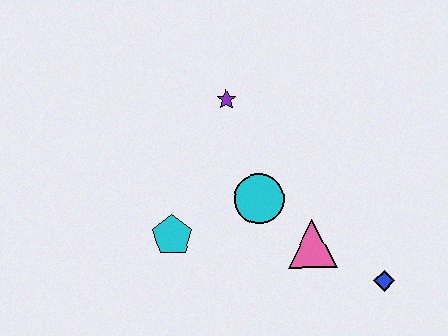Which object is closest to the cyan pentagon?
The cyan circle is closest to the cyan pentagon.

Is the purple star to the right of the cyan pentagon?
Yes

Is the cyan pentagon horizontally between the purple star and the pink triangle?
No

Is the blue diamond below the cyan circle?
Yes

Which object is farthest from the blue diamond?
The purple star is farthest from the blue diamond.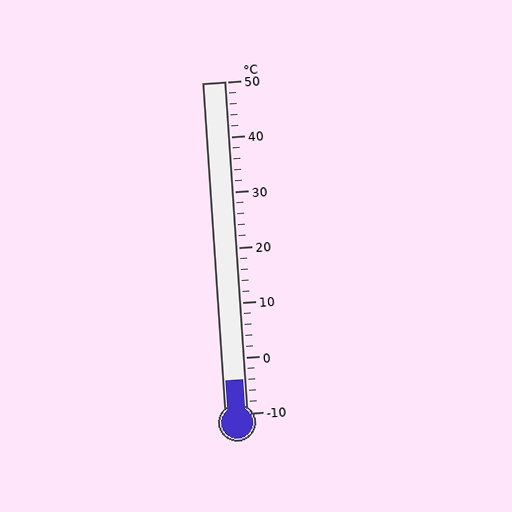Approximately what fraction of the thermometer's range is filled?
The thermometer is filled to approximately 10% of its range.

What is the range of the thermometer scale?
The thermometer scale ranges from -10°C to 50°C.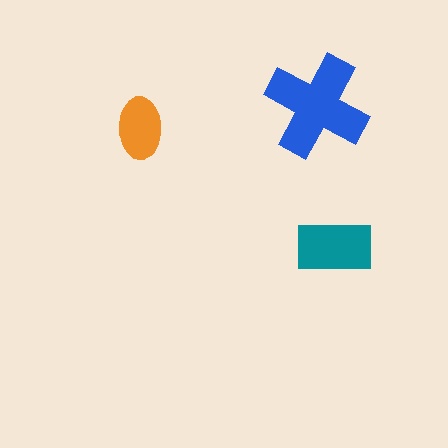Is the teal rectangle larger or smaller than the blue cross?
Smaller.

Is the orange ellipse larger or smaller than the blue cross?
Smaller.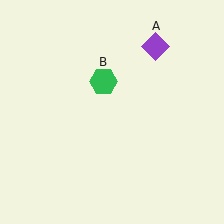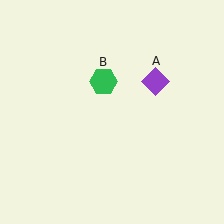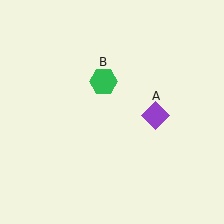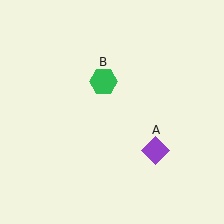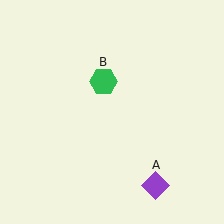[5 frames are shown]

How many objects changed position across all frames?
1 object changed position: purple diamond (object A).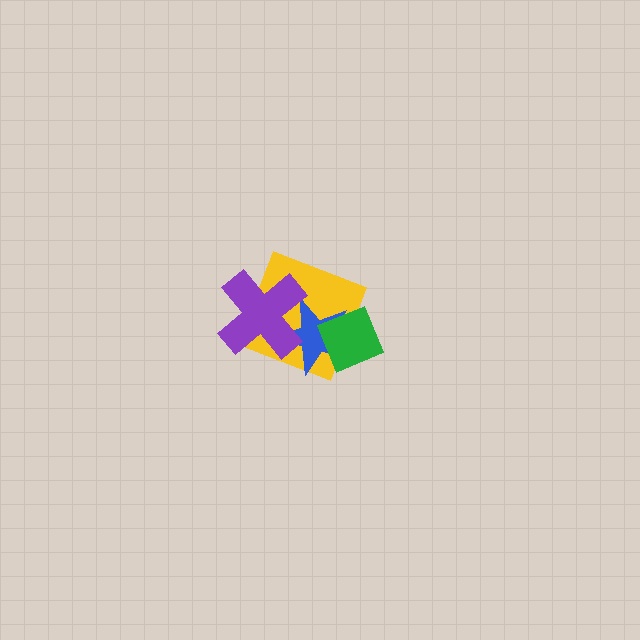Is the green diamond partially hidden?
No, no other shape covers it.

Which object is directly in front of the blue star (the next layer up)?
The green diamond is directly in front of the blue star.